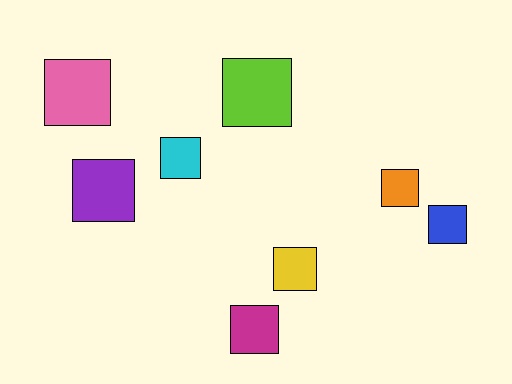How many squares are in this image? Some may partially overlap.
There are 8 squares.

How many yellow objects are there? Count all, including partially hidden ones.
There is 1 yellow object.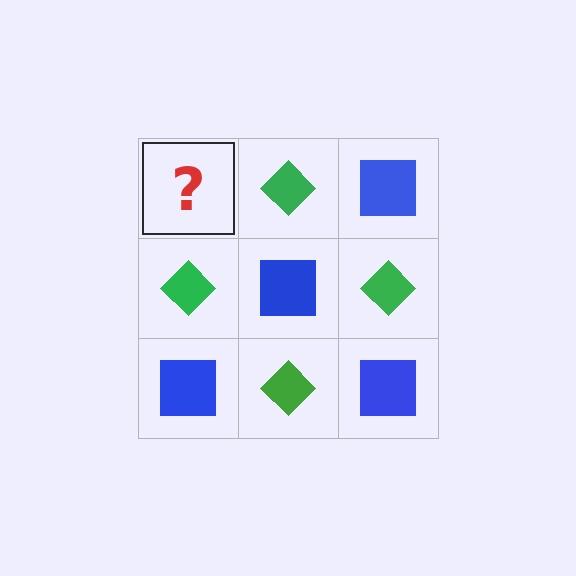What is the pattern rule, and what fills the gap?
The rule is that it alternates blue square and green diamond in a checkerboard pattern. The gap should be filled with a blue square.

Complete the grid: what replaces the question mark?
The question mark should be replaced with a blue square.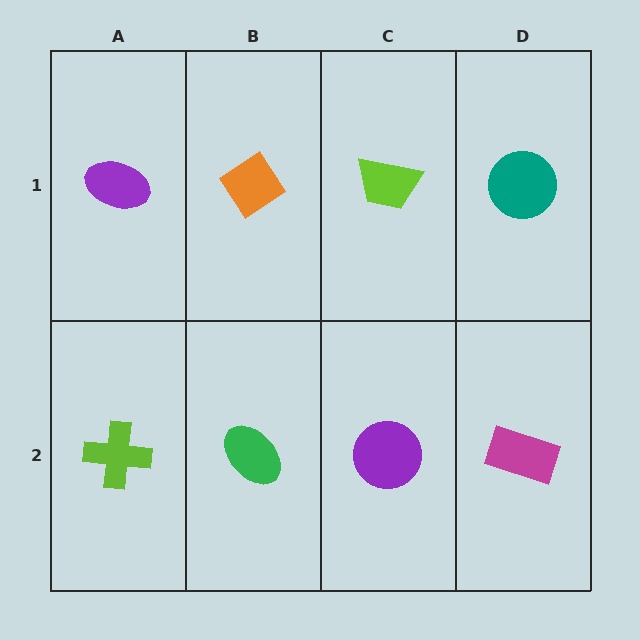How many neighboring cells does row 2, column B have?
3.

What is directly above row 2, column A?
A purple ellipse.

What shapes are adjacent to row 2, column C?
A lime trapezoid (row 1, column C), a green ellipse (row 2, column B), a magenta rectangle (row 2, column D).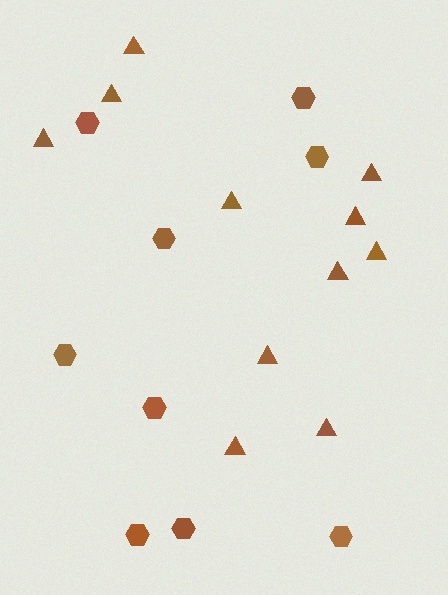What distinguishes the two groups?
There are 2 groups: one group of hexagons (9) and one group of triangles (11).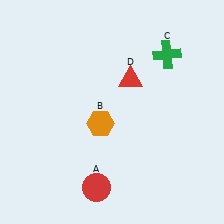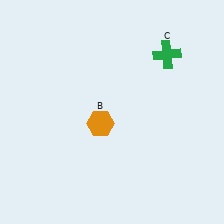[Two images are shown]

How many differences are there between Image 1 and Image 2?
There are 2 differences between the two images.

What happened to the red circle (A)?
The red circle (A) was removed in Image 2. It was in the bottom-left area of Image 1.